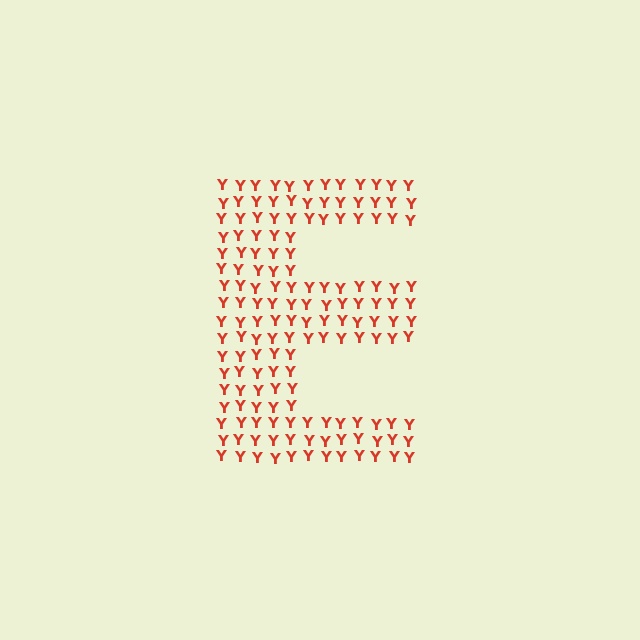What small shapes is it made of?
It is made of small letter Y's.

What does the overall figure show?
The overall figure shows the letter E.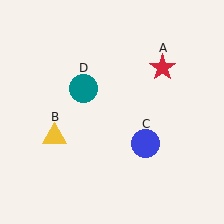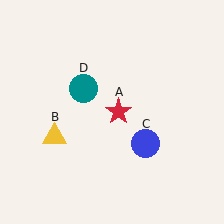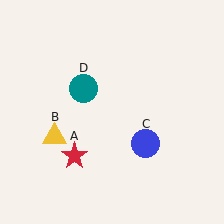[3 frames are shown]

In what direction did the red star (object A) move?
The red star (object A) moved down and to the left.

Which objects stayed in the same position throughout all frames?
Yellow triangle (object B) and blue circle (object C) and teal circle (object D) remained stationary.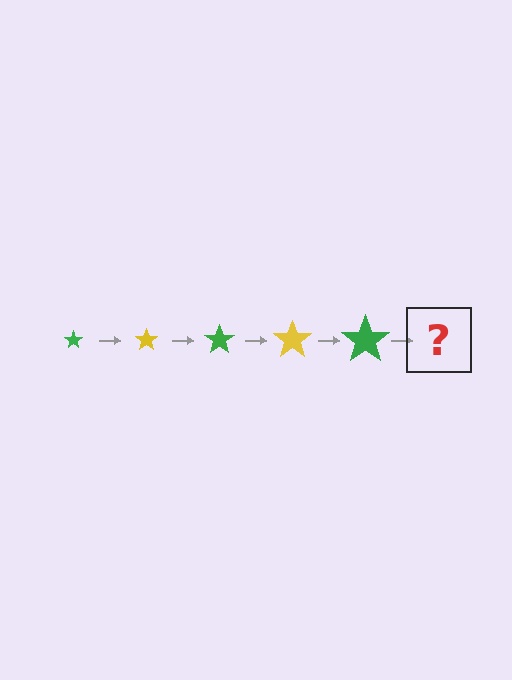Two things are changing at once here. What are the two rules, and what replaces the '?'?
The two rules are that the star grows larger each step and the color cycles through green and yellow. The '?' should be a yellow star, larger than the previous one.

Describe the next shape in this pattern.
It should be a yellow star, larger than the previous one.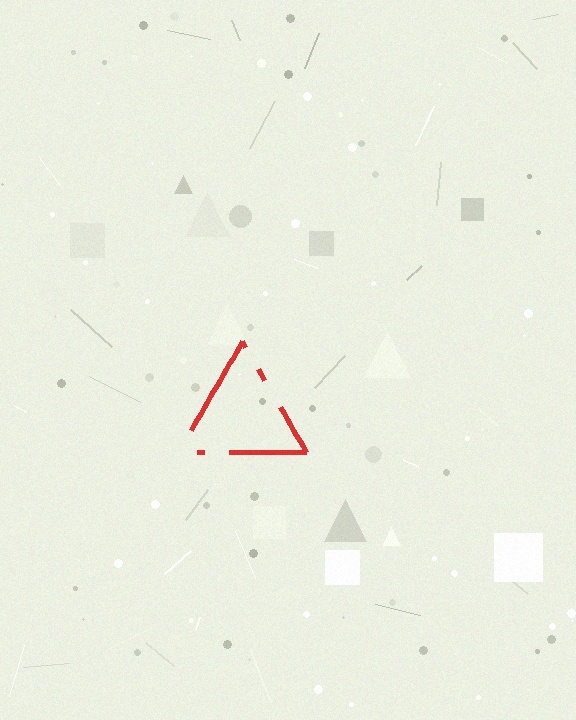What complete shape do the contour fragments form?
The contour fragments form a triangle.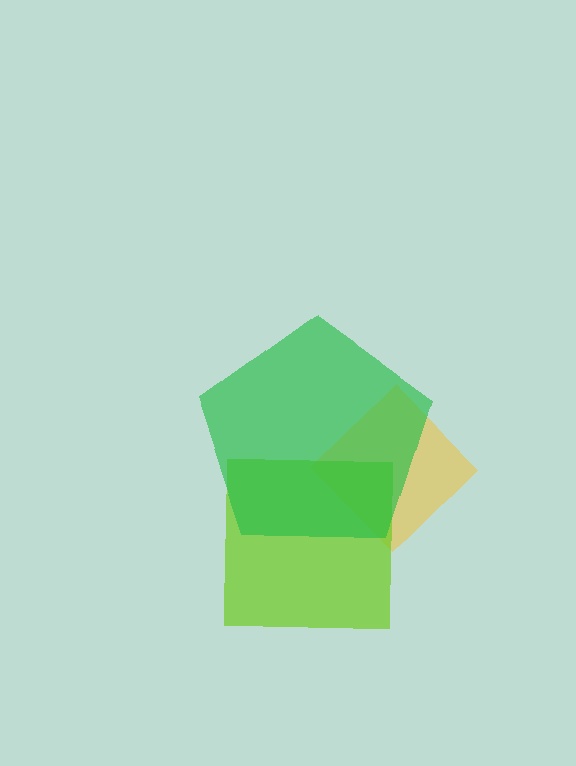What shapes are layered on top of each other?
The layered shapes are: a yellow diamond, a lime square, a green pentagon.